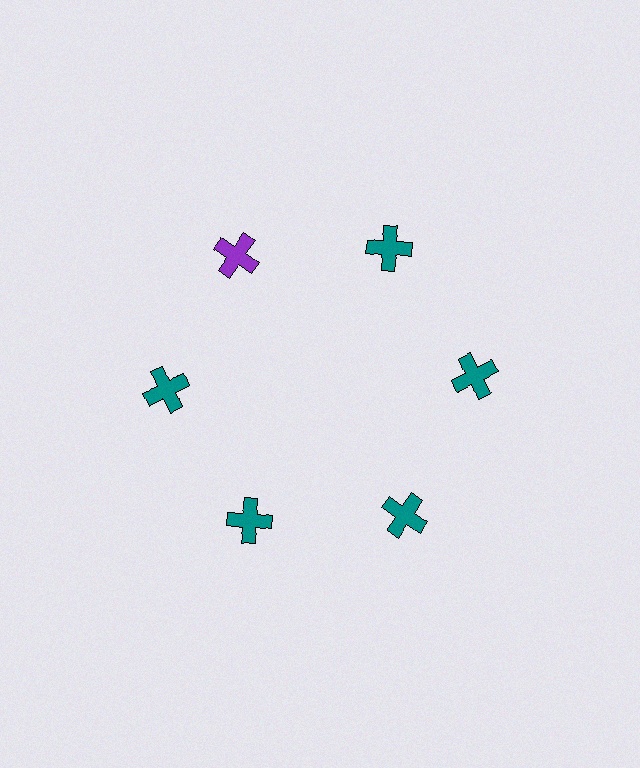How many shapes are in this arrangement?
There are 6 shapes arranged in a ring pattern.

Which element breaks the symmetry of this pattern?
The purple cross at roughly the 11 o'clock position breaks the symmetry. All other shapes are teal crosses.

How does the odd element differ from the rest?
It has a different color: purple instead of teal.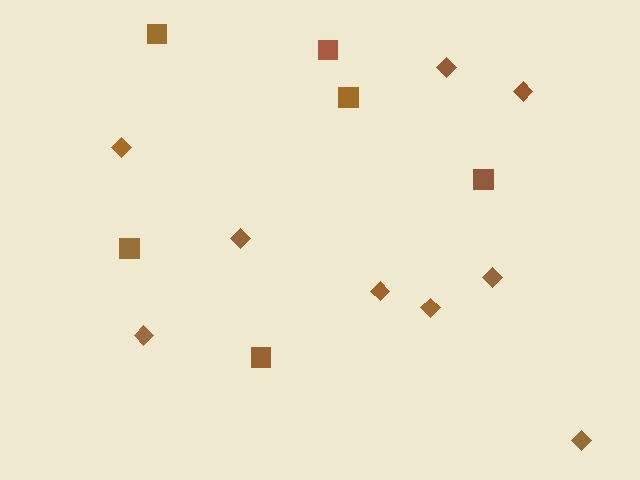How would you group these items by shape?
There are 2 groups: one group of squares (6) and one group of diamonds (9).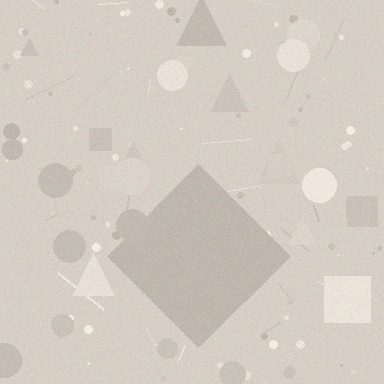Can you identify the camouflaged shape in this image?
The camouflaged shape is a diamond.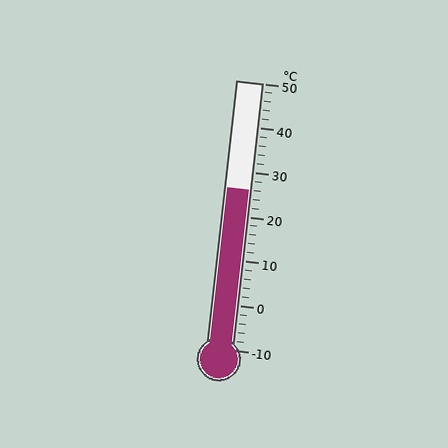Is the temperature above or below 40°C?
The temperature is below 40°C.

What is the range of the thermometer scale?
The thermometer scale ranges from -10°C to 50°C.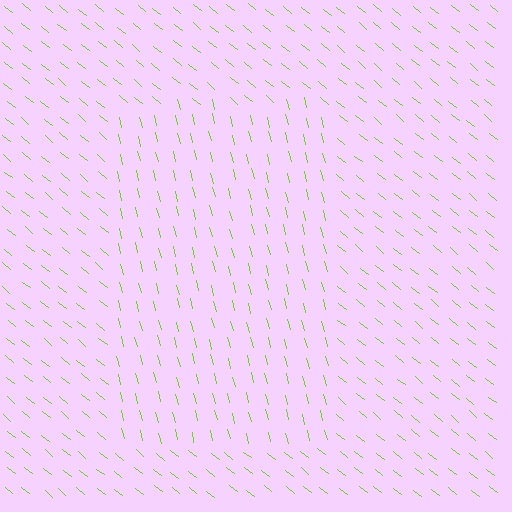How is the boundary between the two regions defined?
The boundary is defined purely by a change in line orientation (approximately 37 degrees difference). All lines are the same color and thickness.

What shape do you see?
I see a rectangle.